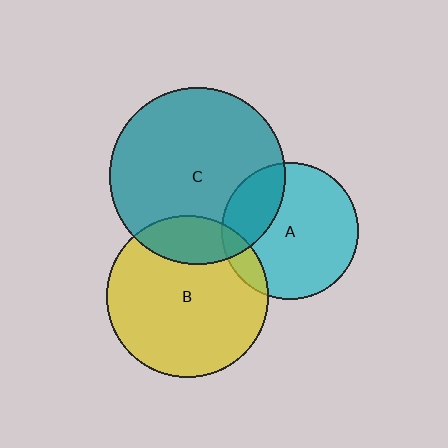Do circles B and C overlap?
Yes.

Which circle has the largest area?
Circle C (teal).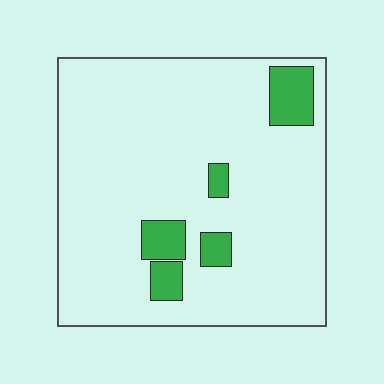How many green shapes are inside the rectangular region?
5.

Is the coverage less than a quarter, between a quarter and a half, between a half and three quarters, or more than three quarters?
Less than a quarter.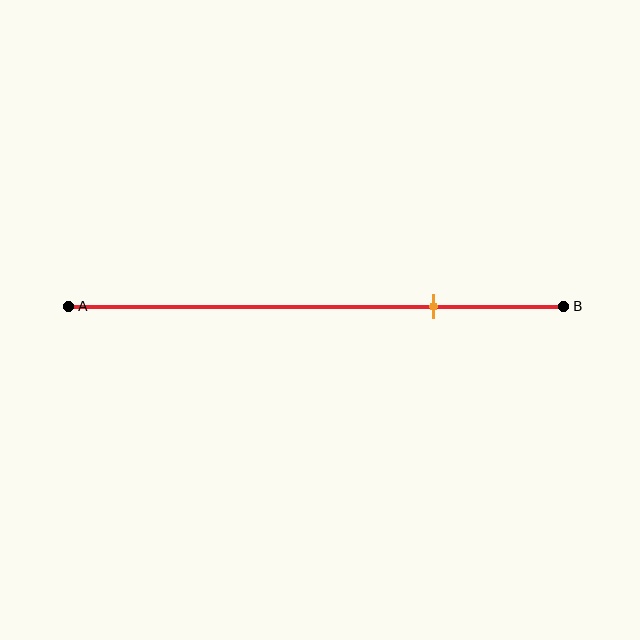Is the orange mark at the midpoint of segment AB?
No, the mark is at about 75% from A, not at the 50% midpoint.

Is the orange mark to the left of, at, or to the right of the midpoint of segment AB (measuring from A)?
The orange mark is to the right of the midpoint of segment AB.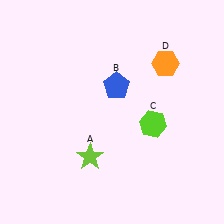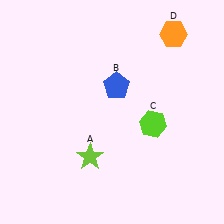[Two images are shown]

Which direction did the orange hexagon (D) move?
The orange hexagon (D) moved up.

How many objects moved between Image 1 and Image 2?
1 object moved between the two images.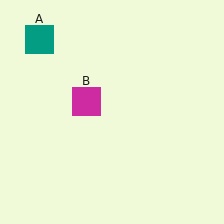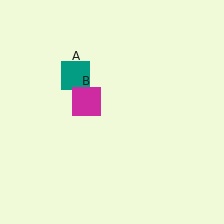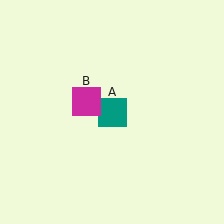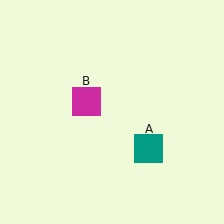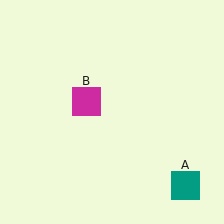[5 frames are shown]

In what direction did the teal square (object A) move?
The teal square (object A) moved down and to the right.